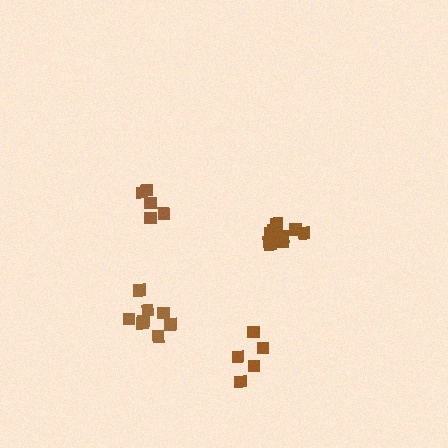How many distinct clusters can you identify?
There are 4 distinct clusters.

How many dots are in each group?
Group 1: 8 dots, Group 2: 10 dots, Group 3: 5 dots, Group 4: 5 dots (28 total).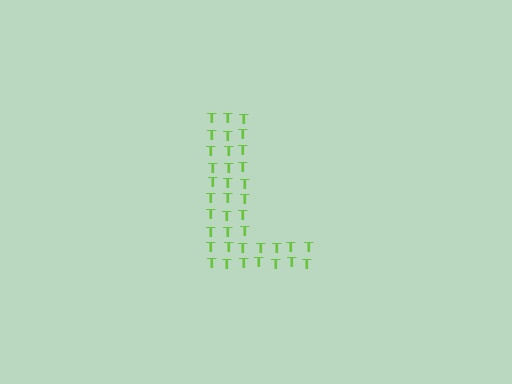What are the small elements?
The small elements are letter T's.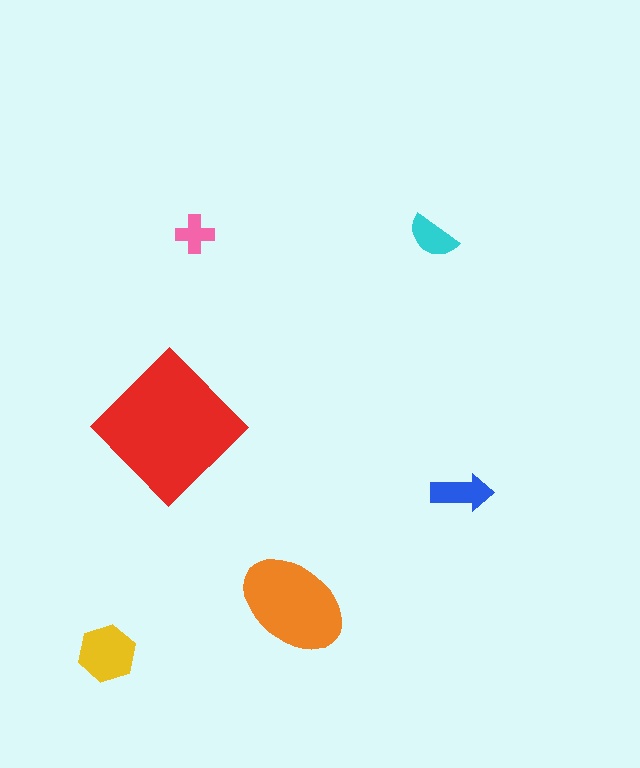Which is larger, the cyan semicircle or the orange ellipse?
The orange ellipse.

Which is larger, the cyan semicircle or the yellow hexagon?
The yellow hexagon.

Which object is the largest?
The red diamond.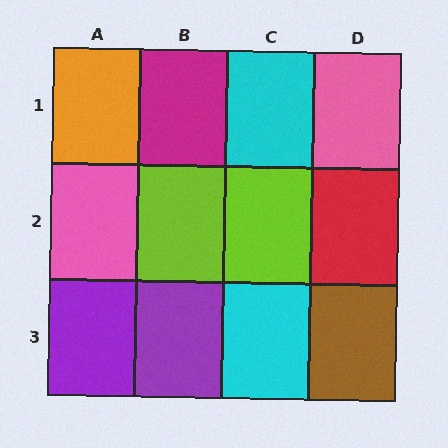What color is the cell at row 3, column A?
Purple.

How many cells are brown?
1 cell is brown.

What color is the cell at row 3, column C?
Cyan.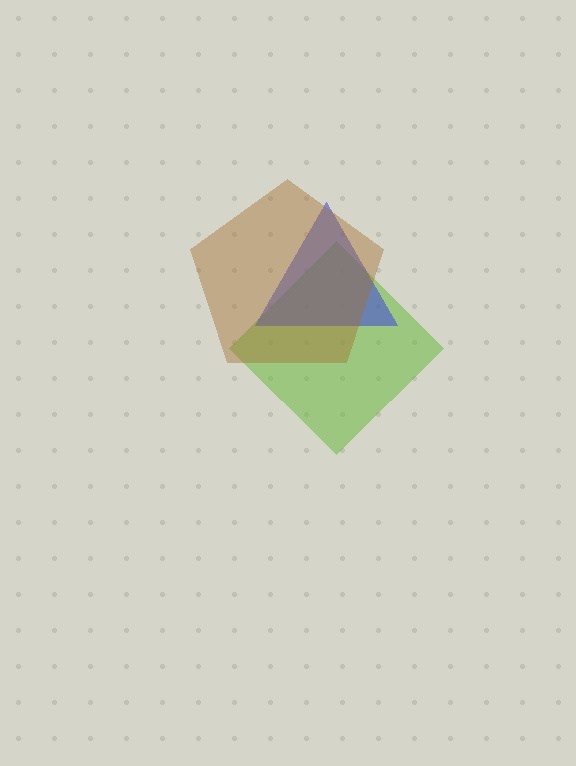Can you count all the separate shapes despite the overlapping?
Yes, there are 3 separate shapes.